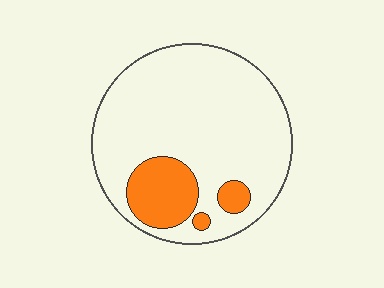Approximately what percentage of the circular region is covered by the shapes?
Approximately 15%.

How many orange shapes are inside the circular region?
3.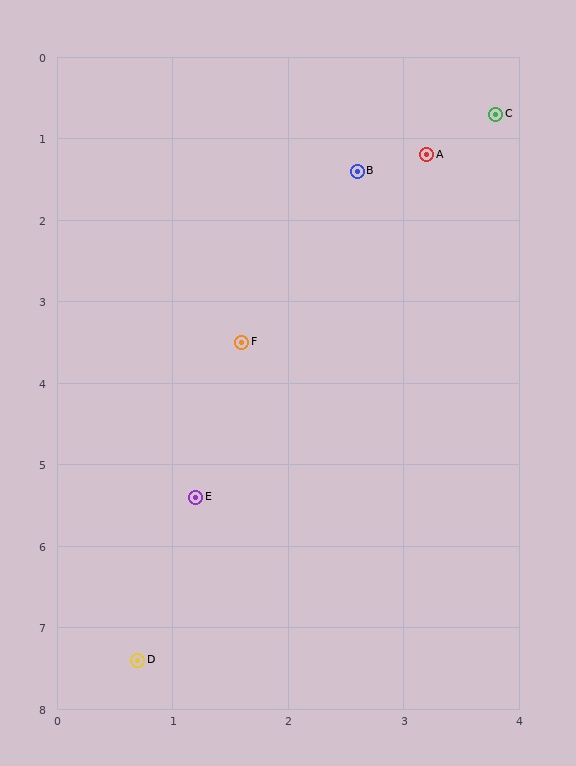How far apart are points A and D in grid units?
Points A and D are about 6.7 grid units apart.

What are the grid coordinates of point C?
Point C is at approximately (3.8, 0.7).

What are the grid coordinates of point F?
Point F is at approximately (1.6, 3.5).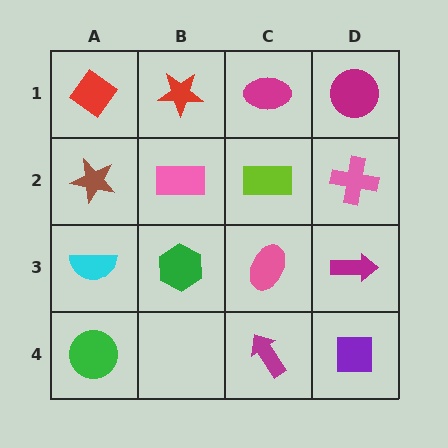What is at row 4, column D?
A purple square.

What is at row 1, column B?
A red star.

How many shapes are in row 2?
4 shapes.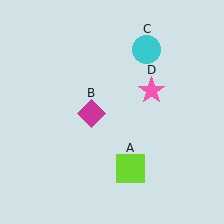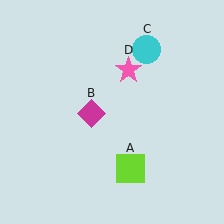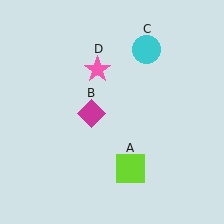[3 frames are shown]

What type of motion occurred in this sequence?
The pink star (object D) rotated counterclockwise around the center of the scene.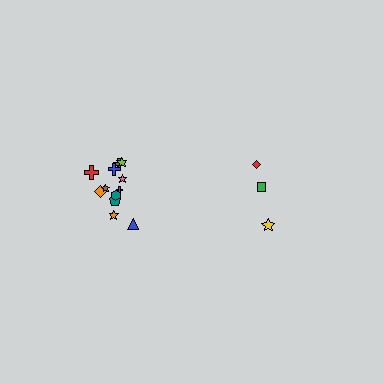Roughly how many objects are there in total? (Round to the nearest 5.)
Roughly 15 objects in total.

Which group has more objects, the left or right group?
The left group.